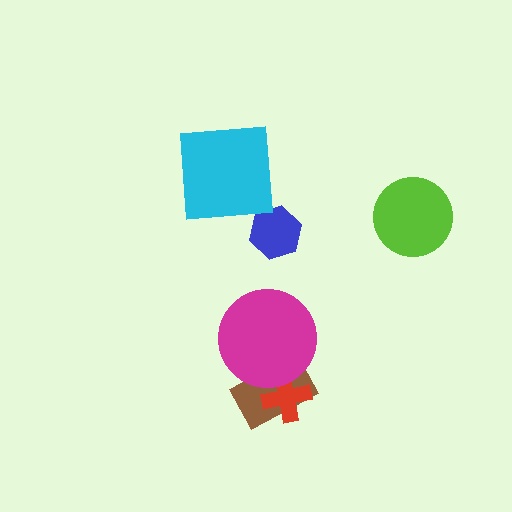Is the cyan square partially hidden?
No, no other shape covers it.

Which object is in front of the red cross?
The magenta circle is in front of the red cross.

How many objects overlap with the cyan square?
0 objects overlap with the cyan square.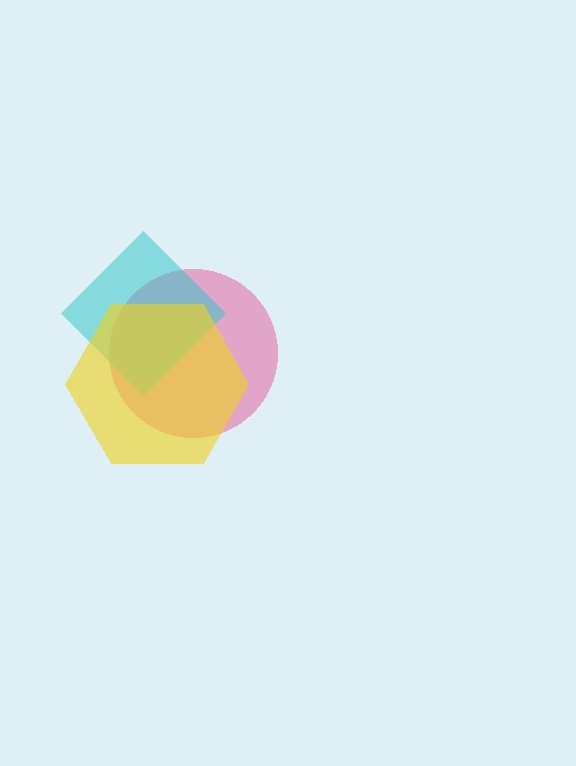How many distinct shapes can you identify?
There are 3 distinct shapes: a pink circle, a cyan diamond, a yellow hexagon.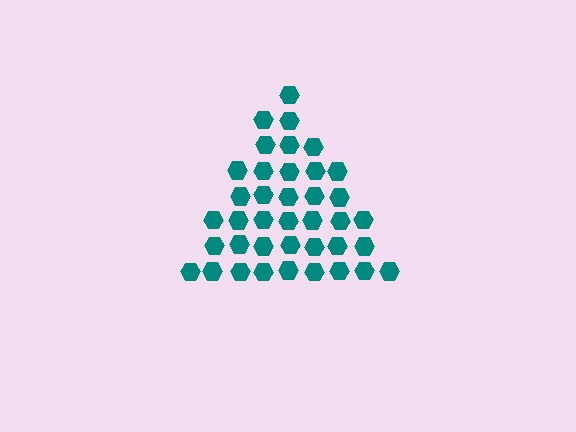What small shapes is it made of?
It is made of small hexagons.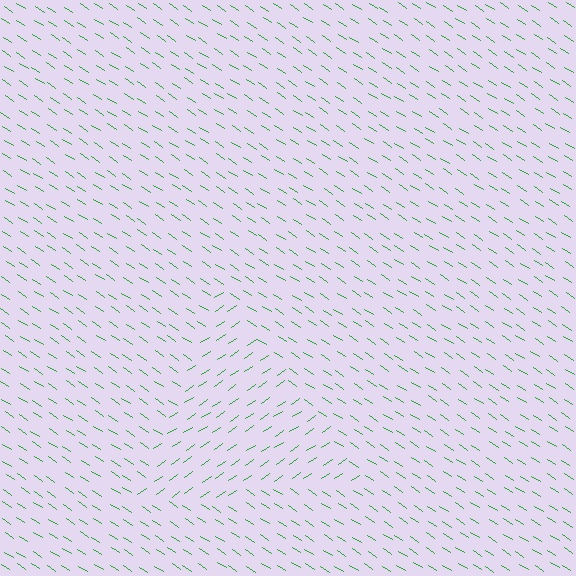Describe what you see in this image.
The image is filled with small green line segments. A triangle region in the image has lines oriented differently from the surrounding lines, creating a visible texture boundary.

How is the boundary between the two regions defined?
The boundary is defined purely by a change in line orientation (approximately 68 degrees difference). All lines are the same color and thickness.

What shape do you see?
I see a triangle.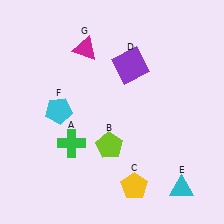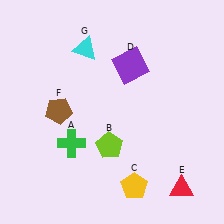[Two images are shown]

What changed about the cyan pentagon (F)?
In Image 1, F is cyan. In Image 2, it changed to brown.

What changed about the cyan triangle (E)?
In Image 1, E is cyan. In Image 2, it changed to red.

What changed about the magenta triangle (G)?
In Image 1, G is magenta. In Image 2, it changed to cyan.